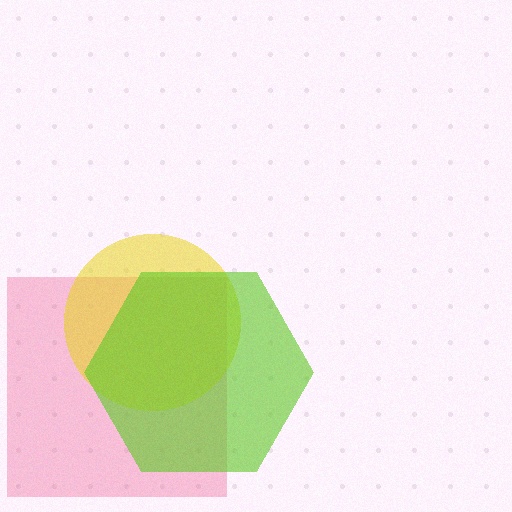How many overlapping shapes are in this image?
There are 3 overlapping shapes in the image.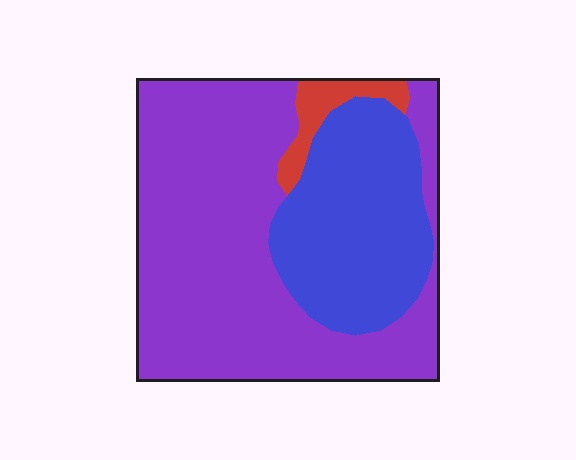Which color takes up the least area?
Red, at roughly 5%.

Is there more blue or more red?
Blue.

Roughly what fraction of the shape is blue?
Blue takes up about one third (1/3) of the shape.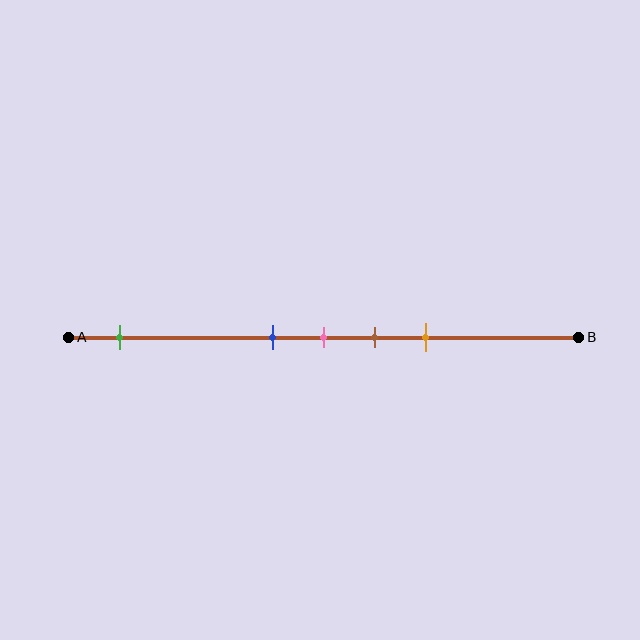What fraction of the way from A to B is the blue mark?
The blue mark is approximately 40% (0.4) of the way from A to B.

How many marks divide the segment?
There are 5 marks dividing the segment.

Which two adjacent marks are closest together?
The blue and pink marks are the closest adjacent pair.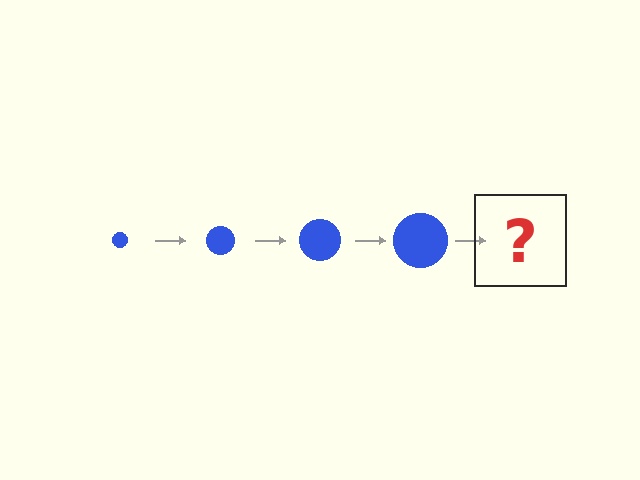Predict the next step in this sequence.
The next step is a blue circle, larger than the previous one.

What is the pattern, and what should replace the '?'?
The pattern is that the circle gets progressively larger each step. The '?' should be a blue circle, larger than the previous one.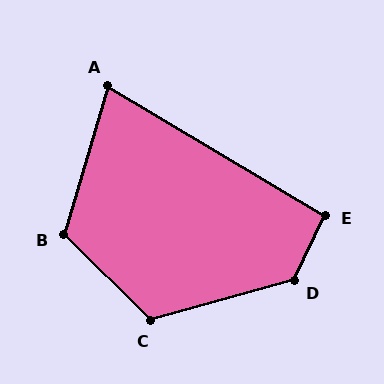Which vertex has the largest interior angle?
D, at approximately 131 degrees.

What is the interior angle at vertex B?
Approximately 118 degrees (obtuse).